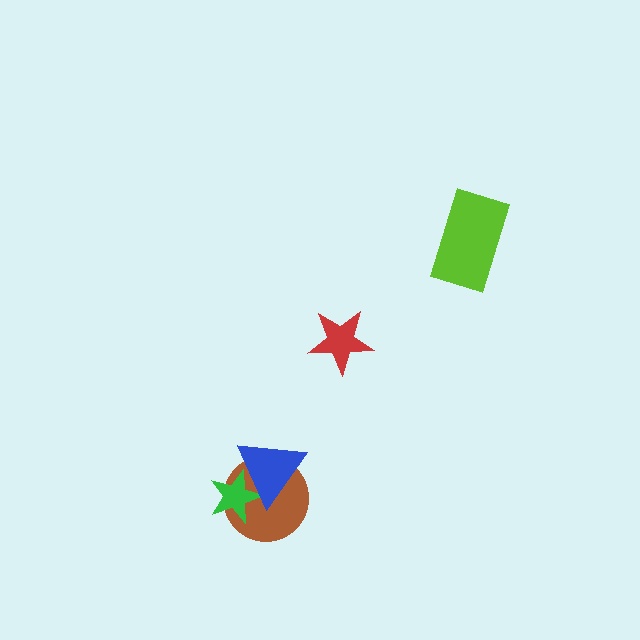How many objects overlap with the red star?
0 objects overlap with the red star.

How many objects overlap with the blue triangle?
2 objects overlap with the blue triangle.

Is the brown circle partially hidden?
Yes, it is partially covered by another shape.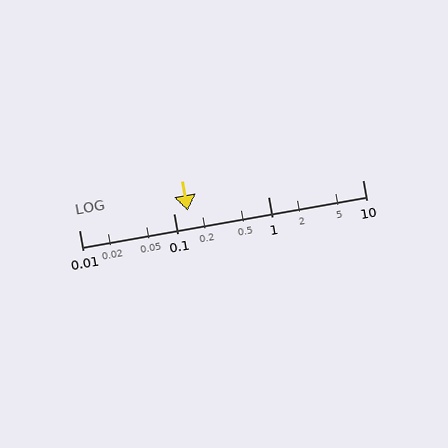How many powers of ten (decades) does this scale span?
The scale spans 3 decades, from 0.01 to 10.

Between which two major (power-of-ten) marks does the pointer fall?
The pointer is between 0.1 and 1.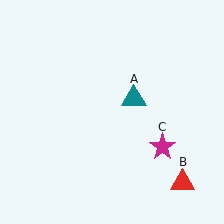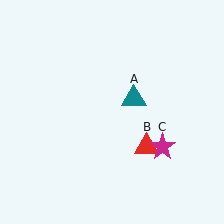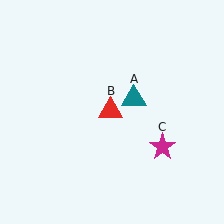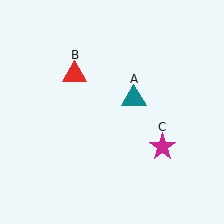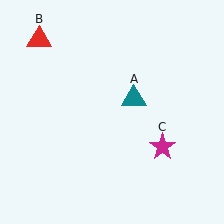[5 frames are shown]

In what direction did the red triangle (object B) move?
The red triangle (object B) moved up and to the left.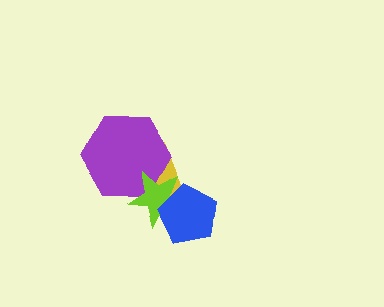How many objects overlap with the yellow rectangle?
3 objects overlap with the yellow rectangle.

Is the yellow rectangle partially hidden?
Yes, it is partially covered by another shape.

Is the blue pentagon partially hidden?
No, no other shape covers it.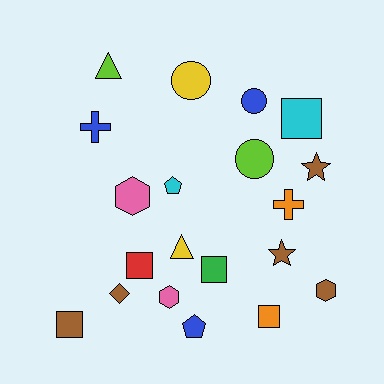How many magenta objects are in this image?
There are no magenta objects.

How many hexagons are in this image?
There are 3 hexagons.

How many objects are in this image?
There are 20 objects.